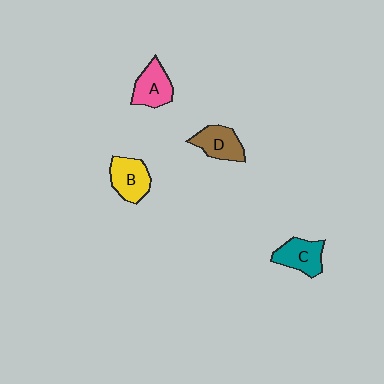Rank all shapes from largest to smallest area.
From largest to smallest: B (yellow), C (teal), A (pink), D (brown).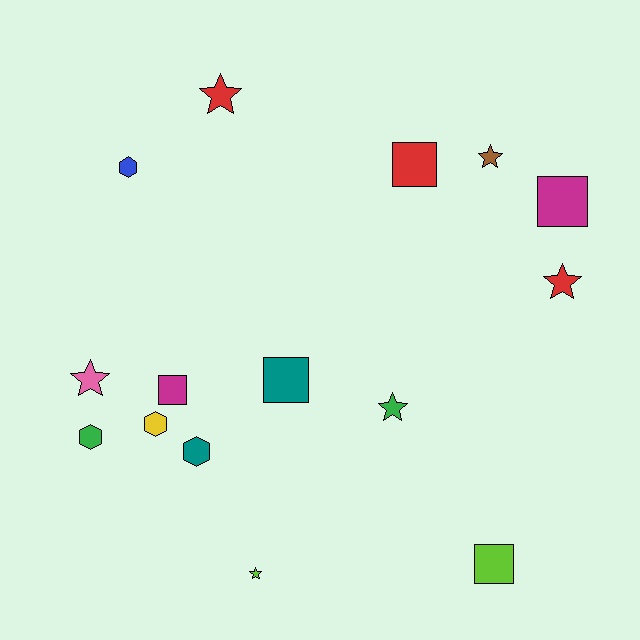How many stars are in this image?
There are 6 stars.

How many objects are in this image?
There are 15 objects.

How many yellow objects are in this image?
There is 1 yellow object.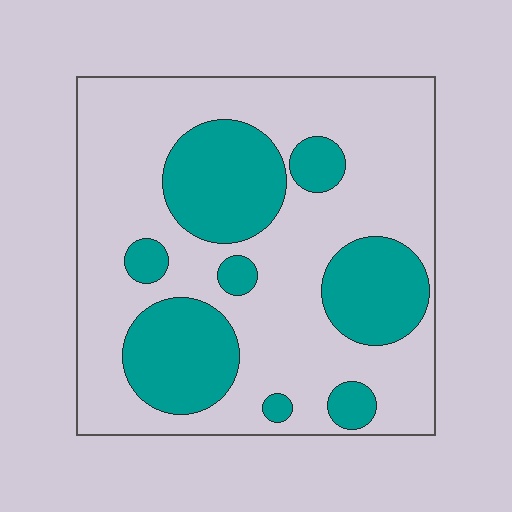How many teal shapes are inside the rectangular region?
8.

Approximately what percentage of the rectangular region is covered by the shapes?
Approximately 30%.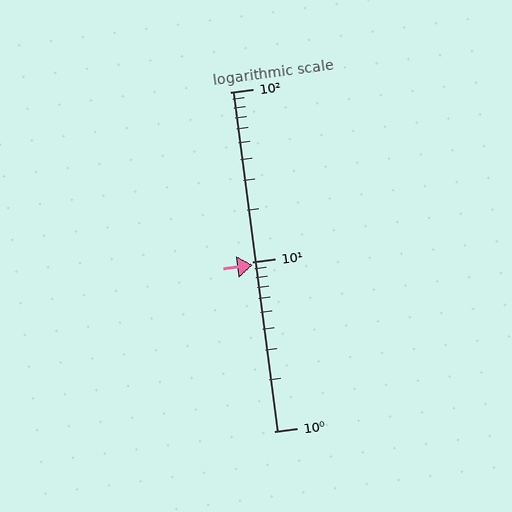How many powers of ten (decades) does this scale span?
The scale spans 2 decades, from 1 to 100.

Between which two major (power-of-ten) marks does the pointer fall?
The pointer is between 1 and 10.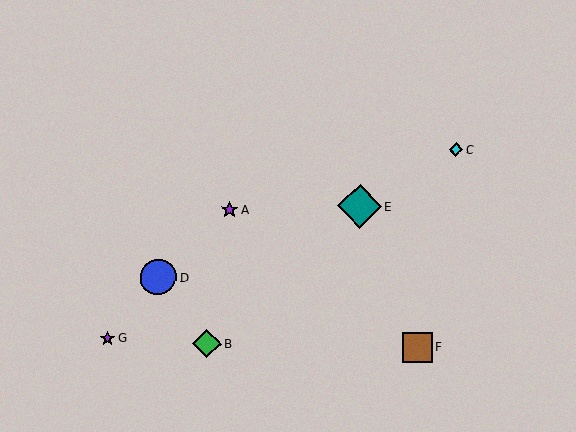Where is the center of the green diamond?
The center of the green diamond is at (207, 343).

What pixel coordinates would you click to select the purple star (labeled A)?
Click at (230, 209) to select the purple star A.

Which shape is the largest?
The teal diamond (labeled E) is the largest.